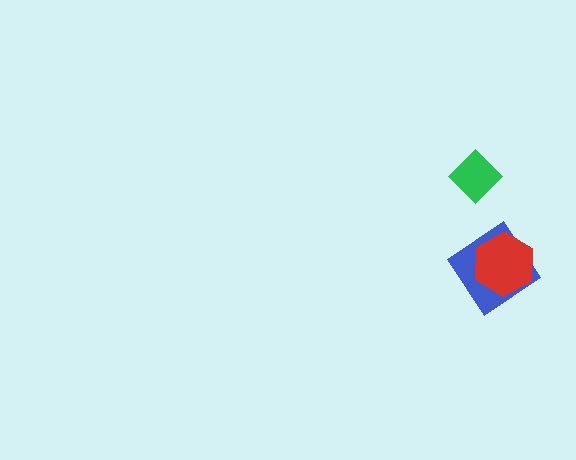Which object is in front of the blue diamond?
The red hexagon is in front of the blue diamond.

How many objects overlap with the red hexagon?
1 object overlaps with the red hexagon.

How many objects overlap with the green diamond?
0 objects overlap with the green diamond.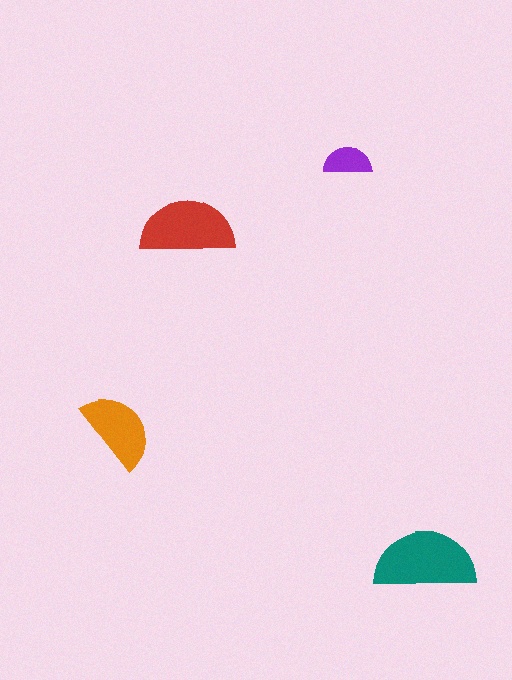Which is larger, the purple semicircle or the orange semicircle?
The orange one.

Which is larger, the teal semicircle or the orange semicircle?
The teal one.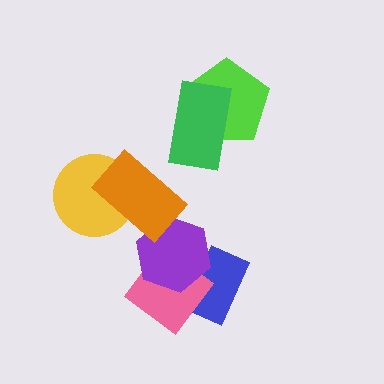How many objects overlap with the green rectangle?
1 object overlaps with the green rectangle.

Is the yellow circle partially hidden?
Yes, it is partially covered by another shape.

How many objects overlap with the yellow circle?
1 object overlaps with the yellow circle.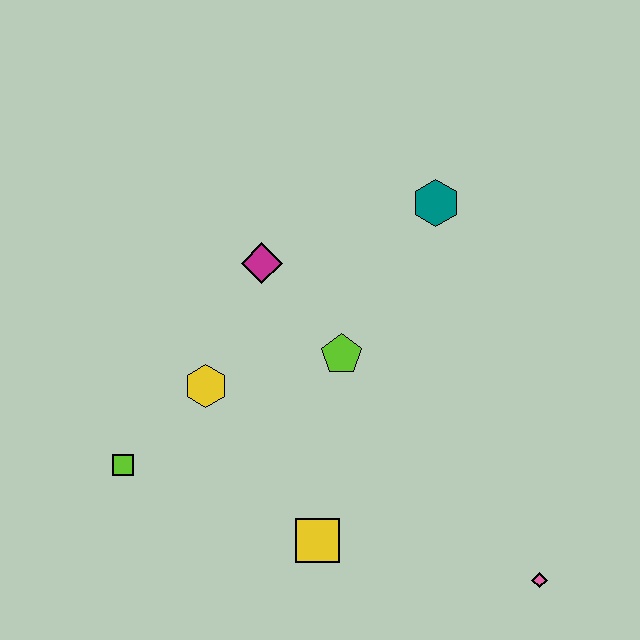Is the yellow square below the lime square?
Yes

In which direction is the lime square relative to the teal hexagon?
The lime square is to the left of the teal hexagon.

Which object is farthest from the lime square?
The pink diamond is farthest from the lime square.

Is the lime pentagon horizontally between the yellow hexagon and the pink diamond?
Yes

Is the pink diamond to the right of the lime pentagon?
Yes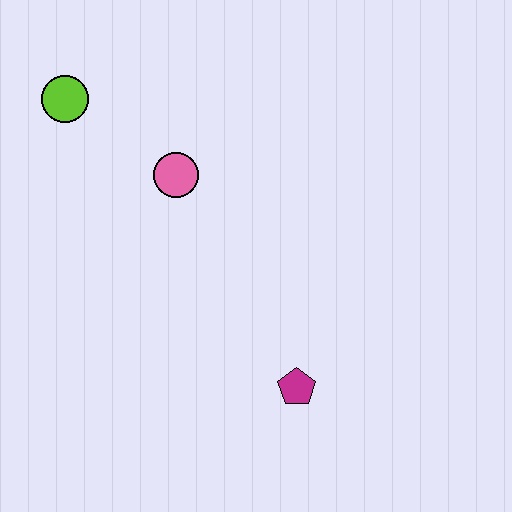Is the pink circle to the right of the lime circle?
Yes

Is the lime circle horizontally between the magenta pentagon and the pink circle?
No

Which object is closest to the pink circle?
The lime circle is closest to the pink circle.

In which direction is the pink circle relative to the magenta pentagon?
The pink circle is above the magenta pentagon.